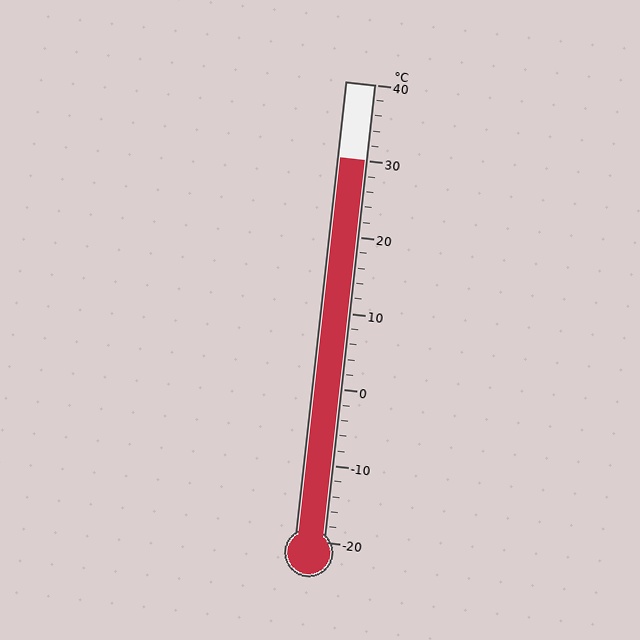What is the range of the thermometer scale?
The thermometer scale ranges from -20°C to 40°C.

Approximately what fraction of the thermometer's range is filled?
The thermometer is filled to approximately 85% of its range.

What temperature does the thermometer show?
The thermometer shows approximately 30°C.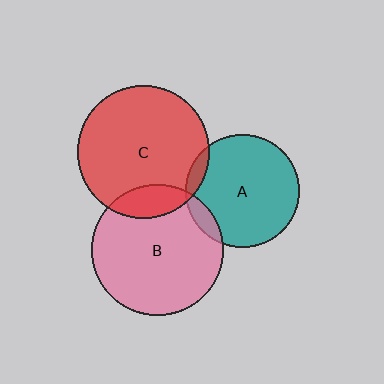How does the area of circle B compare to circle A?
Approximately 1.3 times.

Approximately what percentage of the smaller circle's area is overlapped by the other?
Approximately 10%.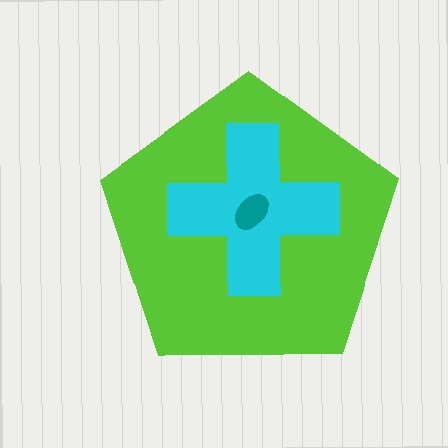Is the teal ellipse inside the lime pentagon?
Yes.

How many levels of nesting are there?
3.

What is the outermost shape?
The lime pentagon.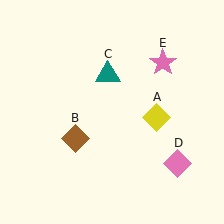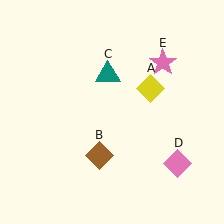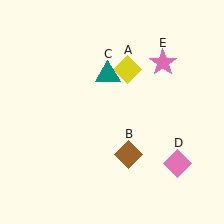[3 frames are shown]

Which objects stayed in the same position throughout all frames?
Teal triangle (object C) and pink diamond (object D) and pink star (object E) remained stationary.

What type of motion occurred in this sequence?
The yellow diamond (object A), brown diamond (object B) rotated counterclockwise around the center of the scene.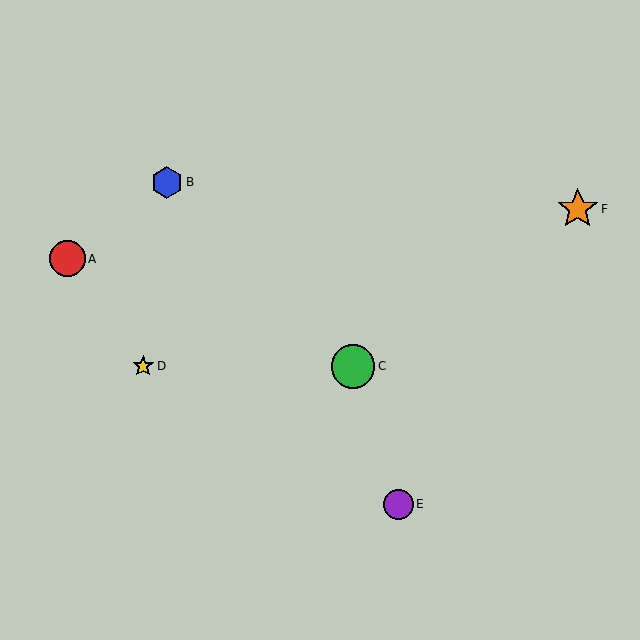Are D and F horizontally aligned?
No, D is at y≈366 and F is at y≈209.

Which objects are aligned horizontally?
Objects C, D are aligned horizontally.